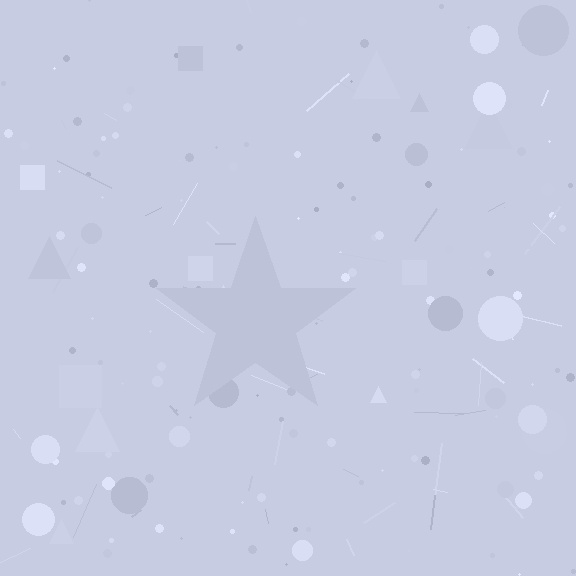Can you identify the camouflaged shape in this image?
The camouflaged shape is a star.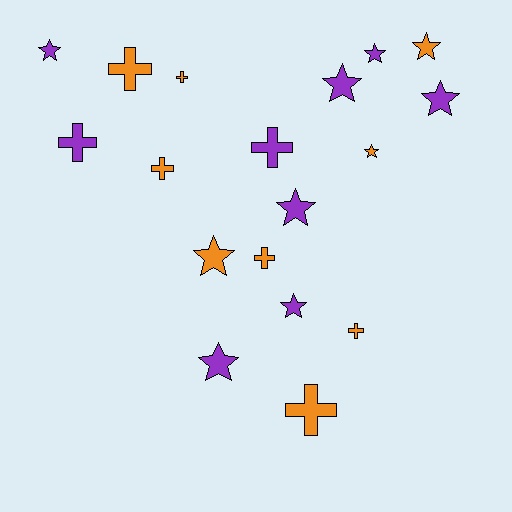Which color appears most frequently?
Purple, with 9 objects.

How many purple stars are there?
There are 7 purple stars.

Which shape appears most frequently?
Star, with 10 objects.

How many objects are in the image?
There are 18 objects.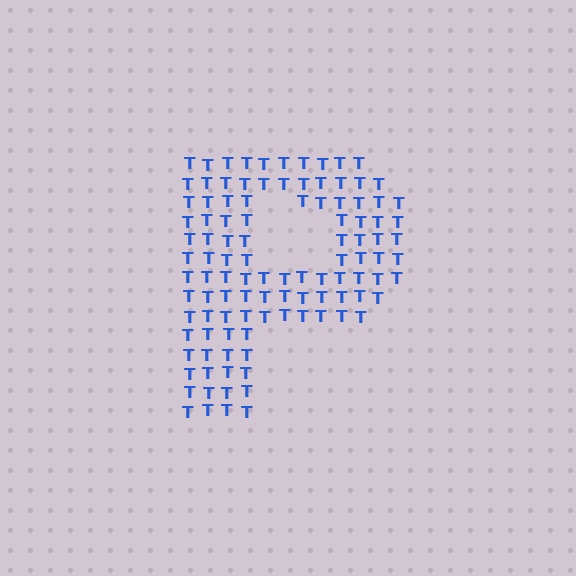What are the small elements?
The small elements are letter T's.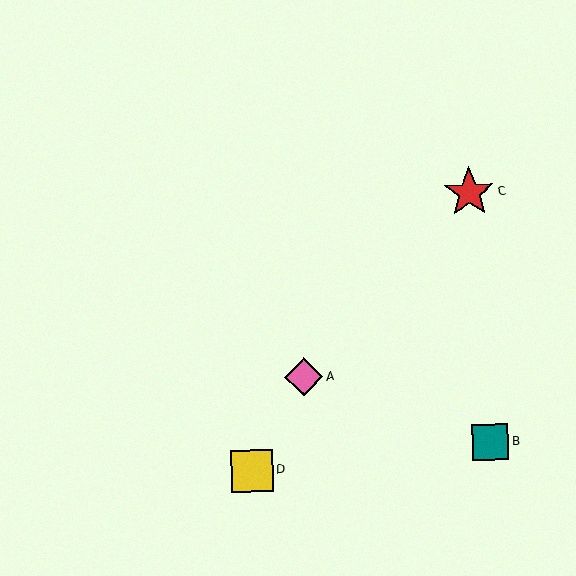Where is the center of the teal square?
The center of the teal square is at (491, 442).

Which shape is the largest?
The red star (labeled C) is the largest.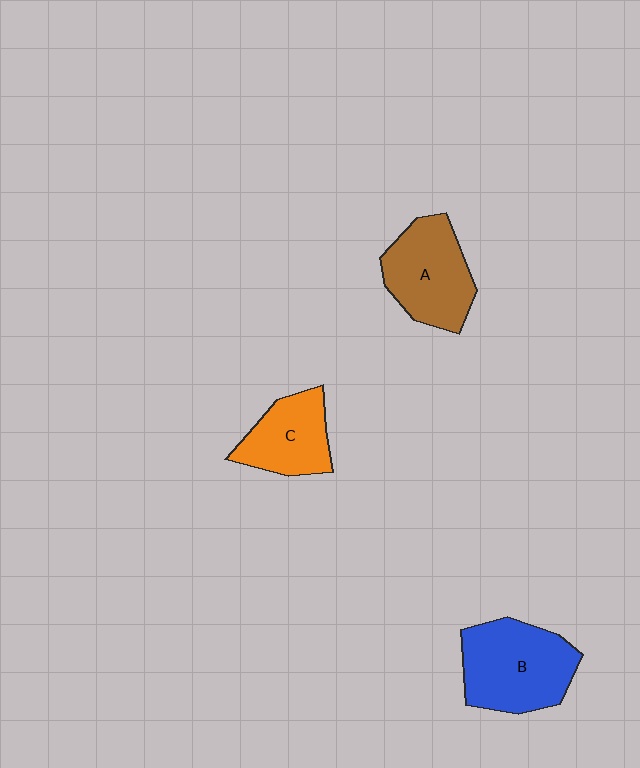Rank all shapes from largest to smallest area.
From largest to smallest: B (blue), A (brown), C (orange).